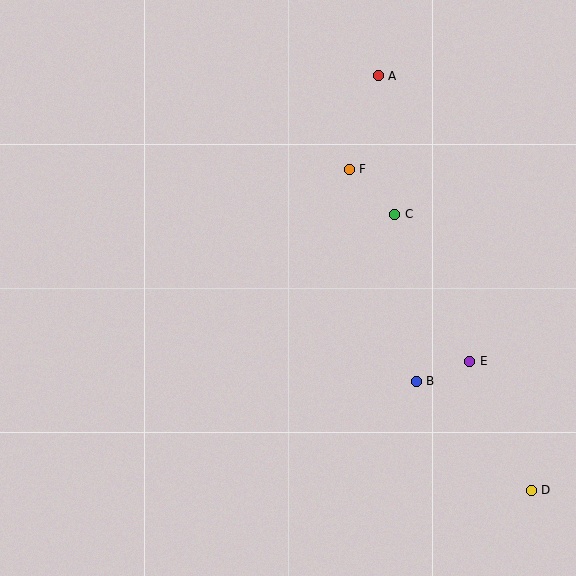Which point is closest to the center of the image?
Point C at (395, 214) is closest to the center.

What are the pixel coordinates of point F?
Point F is at (349, 170).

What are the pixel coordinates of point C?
Point C is at (395, 214).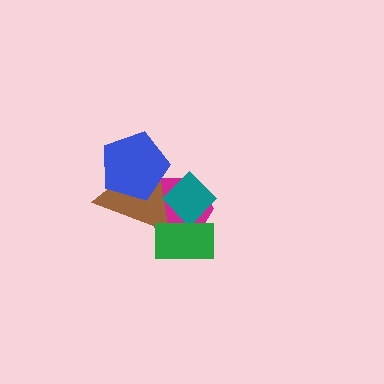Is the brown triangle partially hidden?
Yes, it is partially covered by another shape.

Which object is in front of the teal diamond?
The green rectangle is in front of the teal diamond.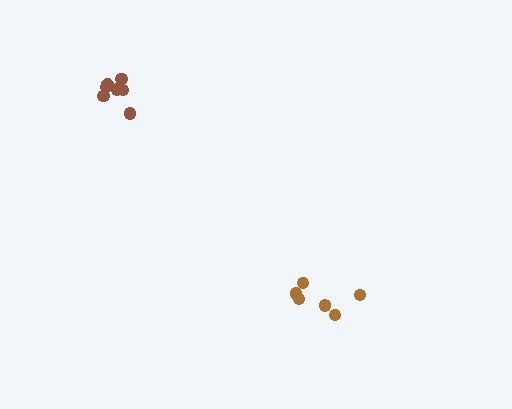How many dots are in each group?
Group 1: 6 dots, Group 2: 7 dots (13 total).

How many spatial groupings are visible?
There are 2 spatial groupings.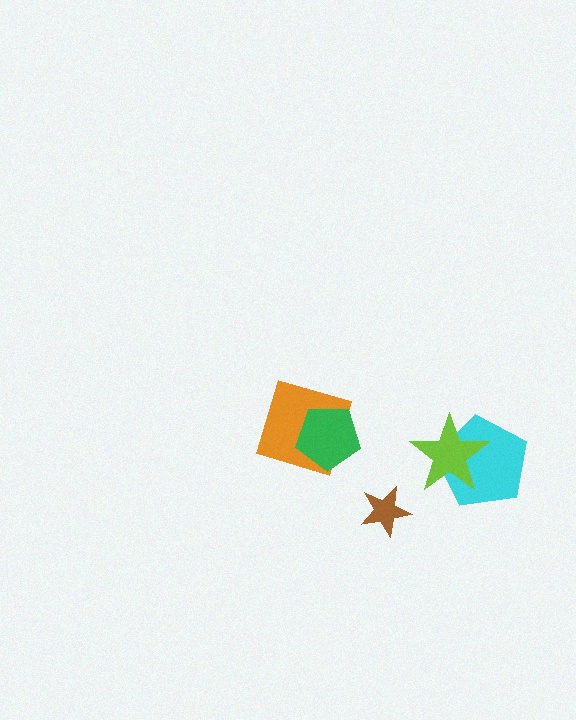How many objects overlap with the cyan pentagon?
1 object overlaps with the cyan pentagon.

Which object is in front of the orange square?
The green pentagon is in front of the orange square.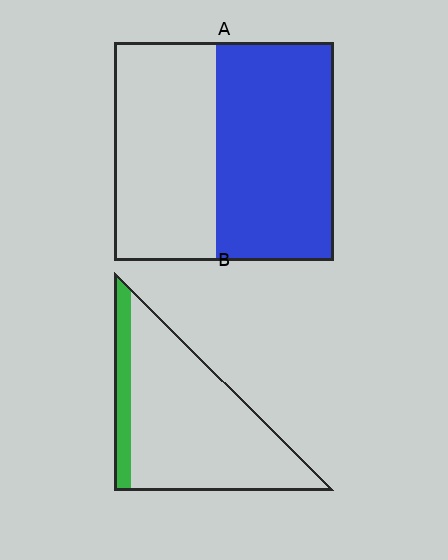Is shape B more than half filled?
No.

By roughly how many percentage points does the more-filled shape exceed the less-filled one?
By roughly 40 percentage points (A over B).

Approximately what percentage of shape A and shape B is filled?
A is approximately 55% and B is approximately 15%.